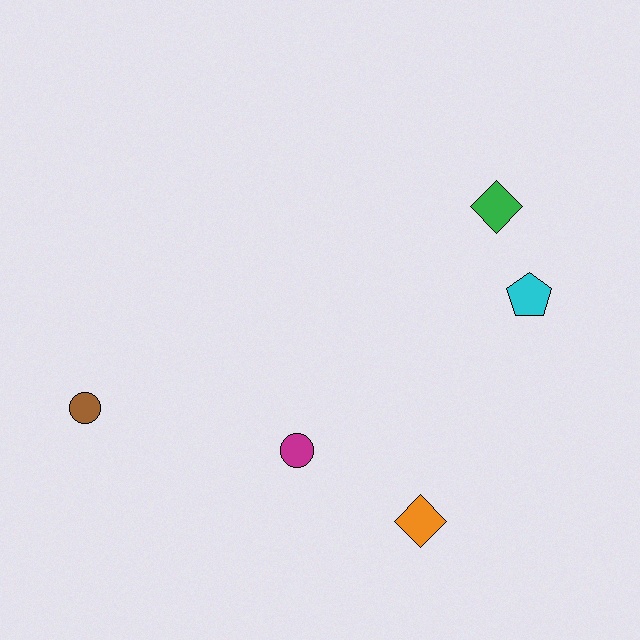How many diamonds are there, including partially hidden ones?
There are 2 diamonds.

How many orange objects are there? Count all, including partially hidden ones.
There is 1 orange object.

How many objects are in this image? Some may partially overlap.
There are 5 objects.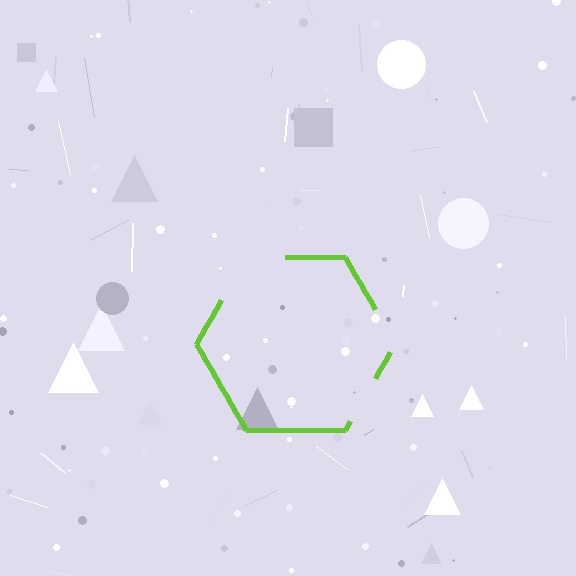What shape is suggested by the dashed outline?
The dashed outline suggests a hexagon.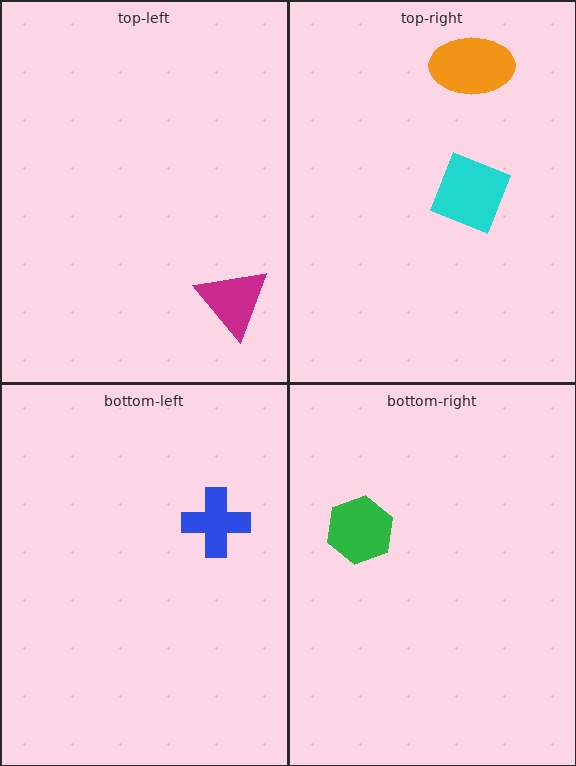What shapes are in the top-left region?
The magenta triangle.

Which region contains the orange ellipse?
The top-right region.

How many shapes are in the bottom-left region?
1.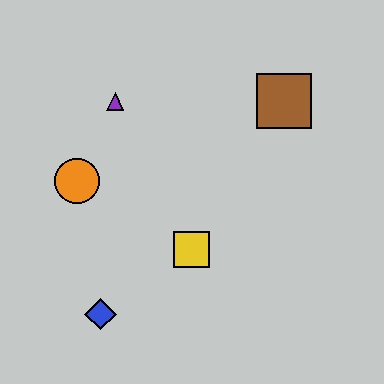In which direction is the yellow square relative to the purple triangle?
The yellow square is below the purple triangle.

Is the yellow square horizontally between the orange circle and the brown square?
Yes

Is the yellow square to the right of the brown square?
No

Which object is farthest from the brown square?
The blue diamond is farthest from the brown square.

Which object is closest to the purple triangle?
The orange circle is closest to the purple triangle.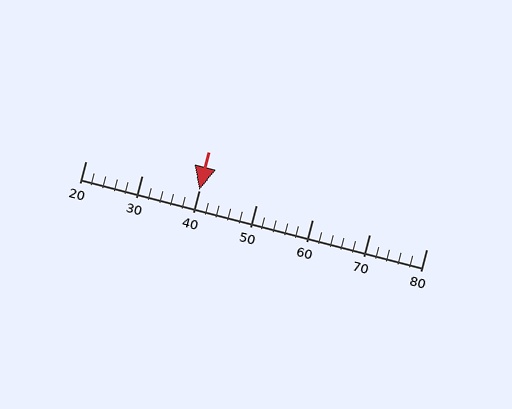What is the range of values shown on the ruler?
The ruler shows values from 20 to 80.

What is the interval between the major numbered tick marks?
The major tick marks are spaced 10 units apart.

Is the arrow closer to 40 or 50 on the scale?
The arrow is closer to 40.